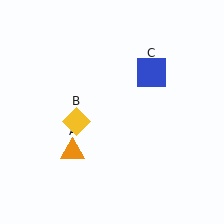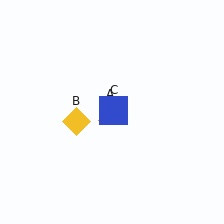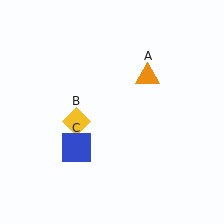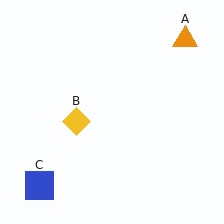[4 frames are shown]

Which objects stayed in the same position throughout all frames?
Yellow diamond (object B) remained stationary.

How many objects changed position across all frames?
2 objects changed position: orange triangle (object A), blue square (object C).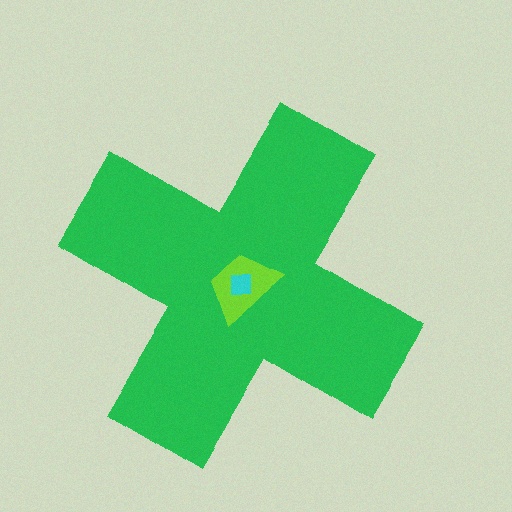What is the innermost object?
The cyan square.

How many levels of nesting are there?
3.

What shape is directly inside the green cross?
The lime trapezoid.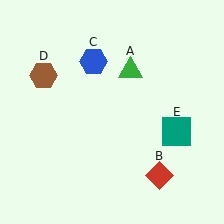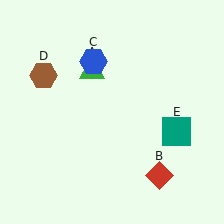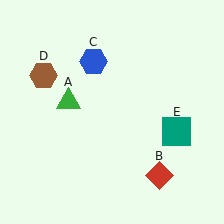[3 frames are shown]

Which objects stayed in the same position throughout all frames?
Red diamond (object B) and blue hexagon (object C) and brown hexagon (object D) and teal square (object E) remained stationary.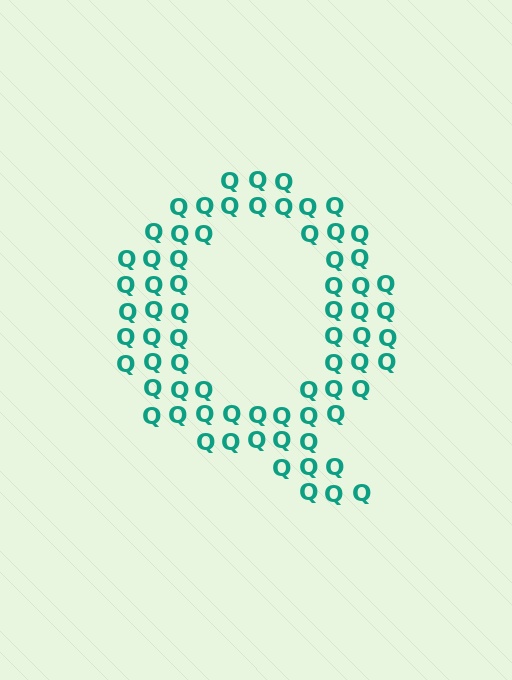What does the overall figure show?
The overall figure shows the letter Q.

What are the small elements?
The small elements are letter Q's.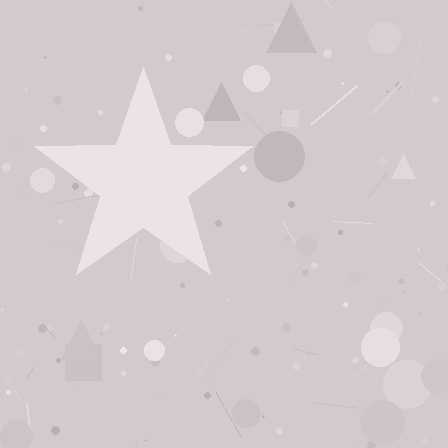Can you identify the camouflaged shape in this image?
The camouflaged shape is a star.